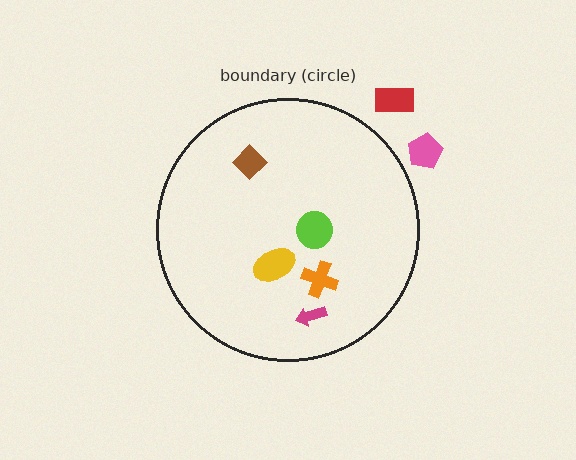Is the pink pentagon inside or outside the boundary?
Outside.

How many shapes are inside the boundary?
5 inside, 2 outside.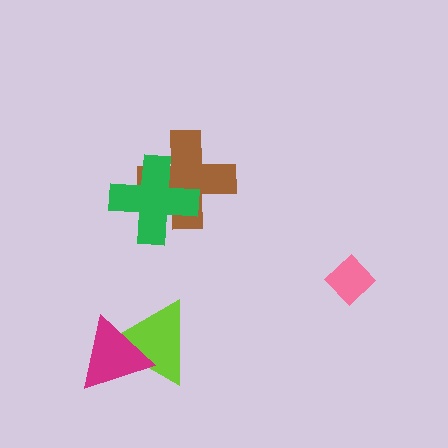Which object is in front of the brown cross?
The green cross is in front of the brown cross.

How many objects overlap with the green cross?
1 object overlaps with the green cross.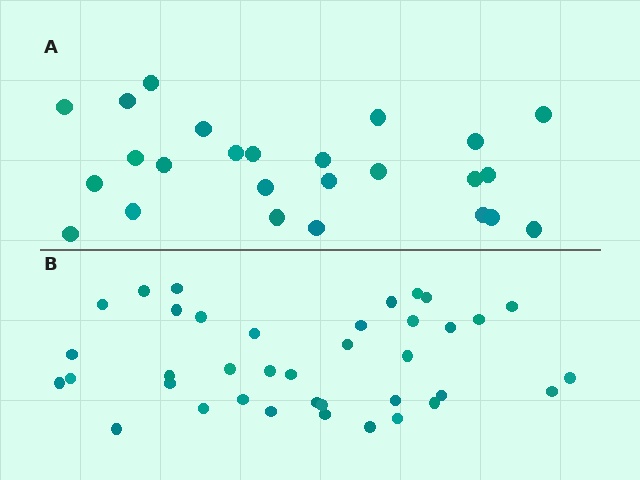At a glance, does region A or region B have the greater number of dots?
Region B (the bottom region) has more dots.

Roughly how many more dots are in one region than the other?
Region B has approximately 15 more dots than region A.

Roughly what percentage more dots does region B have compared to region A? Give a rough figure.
About 50% more.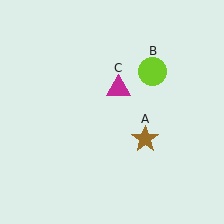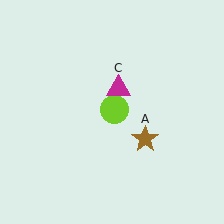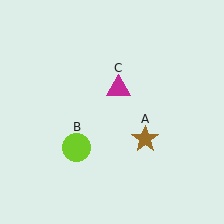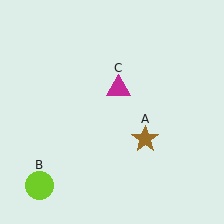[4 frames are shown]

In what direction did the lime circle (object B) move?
The lime circle (object B) moved down and to the left.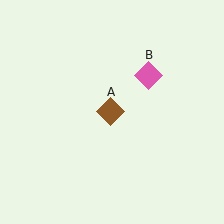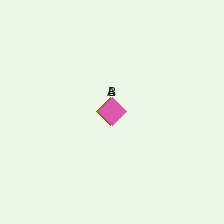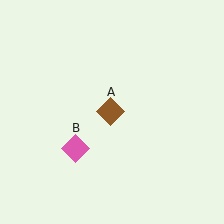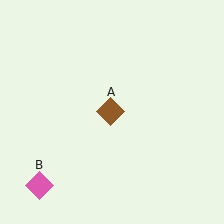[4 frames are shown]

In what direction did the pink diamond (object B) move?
The pink diamond (object B) moved down and to the left.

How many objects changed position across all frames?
1 object changed position: pink diamond (object B).